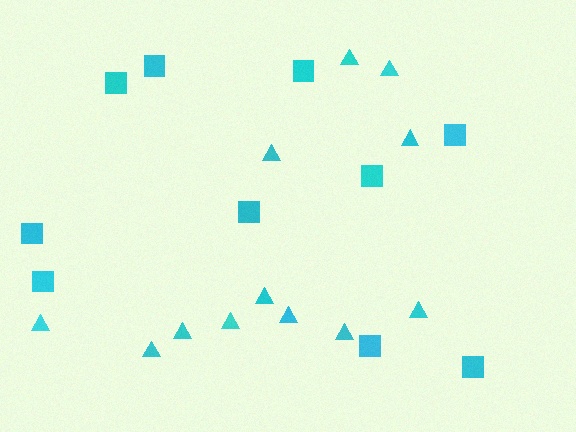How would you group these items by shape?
There are 2 groups: one group of squares (10) and one group of triangles (12).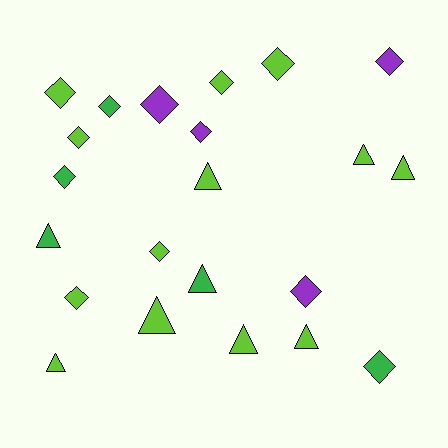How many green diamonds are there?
There are 3 green diamonds.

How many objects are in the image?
There are 22 objects.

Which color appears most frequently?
Lime, with 13 objects.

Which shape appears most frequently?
Diamond, with 13 objects.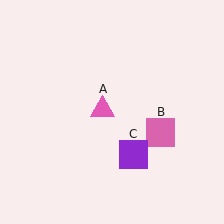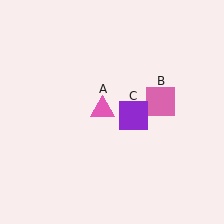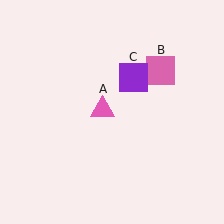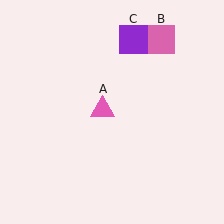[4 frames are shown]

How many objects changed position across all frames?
2 objects changed position: pink square (object B), purple square (object C).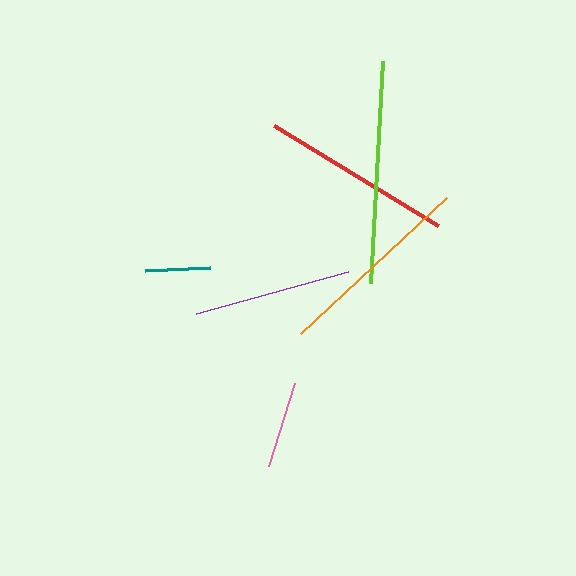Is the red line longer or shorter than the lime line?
The lime line is longer than the red line.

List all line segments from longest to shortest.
From longest to shortest: lime, orange, red, purple, pink, teal.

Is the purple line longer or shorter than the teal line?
The purple line is longer than the teal line.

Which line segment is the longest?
The lime line is the longest at approximately 223 pixels.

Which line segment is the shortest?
The teal line is the shortest at approximately 65 pixels.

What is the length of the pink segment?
The pink segment is approximately 87 pixels long.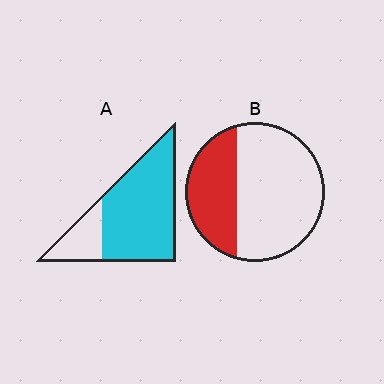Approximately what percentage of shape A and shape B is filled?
A is approximately 80% and B is approximately 35%.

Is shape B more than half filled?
No.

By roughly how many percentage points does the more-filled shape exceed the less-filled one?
By roughly 45 percentage points (A over B).